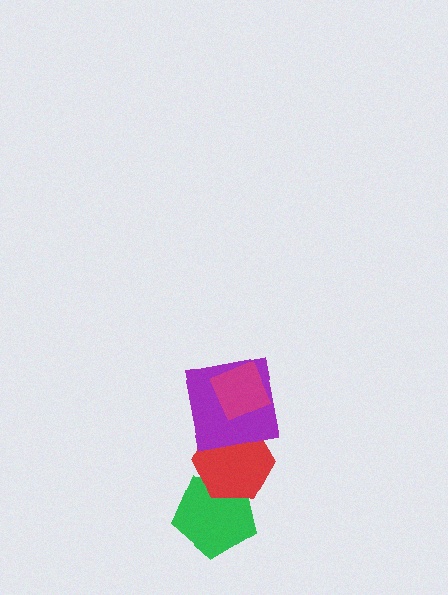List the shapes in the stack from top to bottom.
From top to bottom: the magenta diamond, the purple square, the red hexagon, the green pentagon.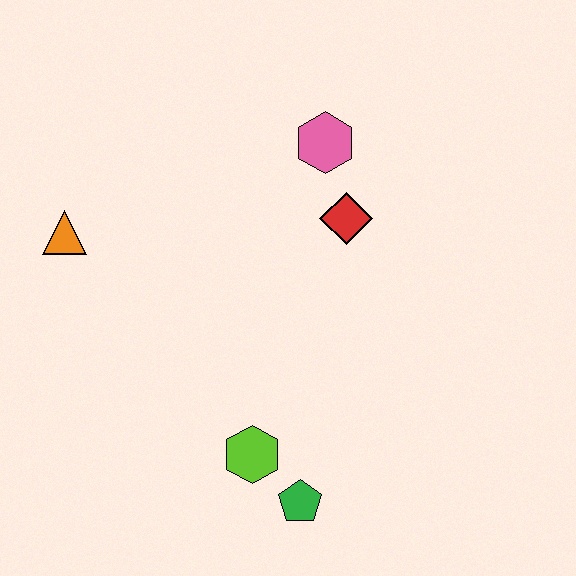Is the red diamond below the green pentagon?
No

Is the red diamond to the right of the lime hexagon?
Yes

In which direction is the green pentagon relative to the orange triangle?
The green pentagon is below the orange triangle.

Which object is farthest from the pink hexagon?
The green pentagon is farthest from the pink hexagon.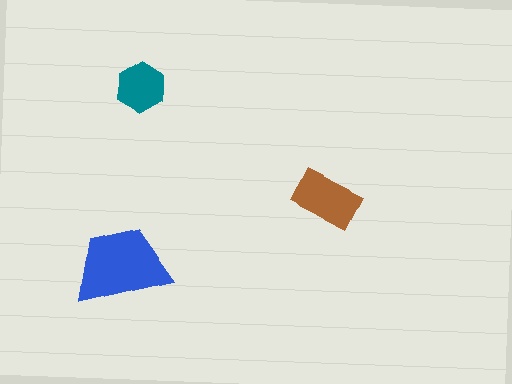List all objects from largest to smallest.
The blue trapezoid, the brown rectangle, the teal hexagon.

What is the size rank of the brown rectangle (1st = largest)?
2nd.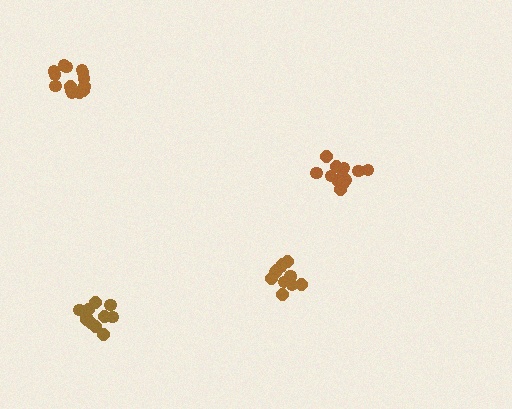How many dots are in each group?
Group 1: 14 dots, Group 2: 12 dots, Group 3: 13 dots, Group 4: 11 dots (50 total).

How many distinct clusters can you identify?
There are 4 distinct clusters.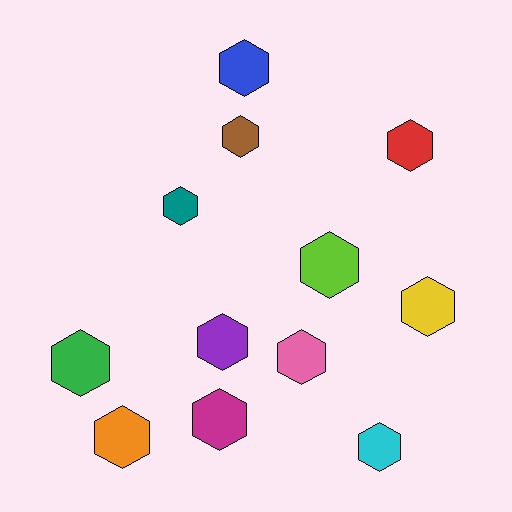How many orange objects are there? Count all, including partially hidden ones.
There is 1 orange object.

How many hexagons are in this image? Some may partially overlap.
There are 12 hexagons.